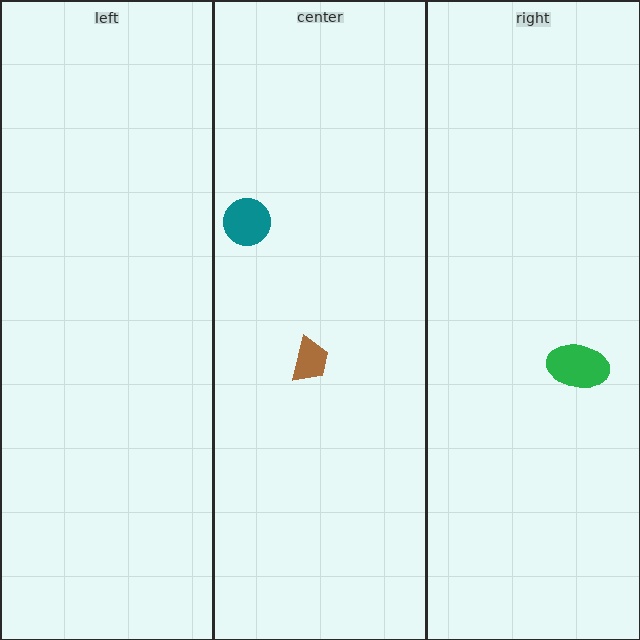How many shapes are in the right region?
1.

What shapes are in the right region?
The green ellipse.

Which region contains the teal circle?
The center region.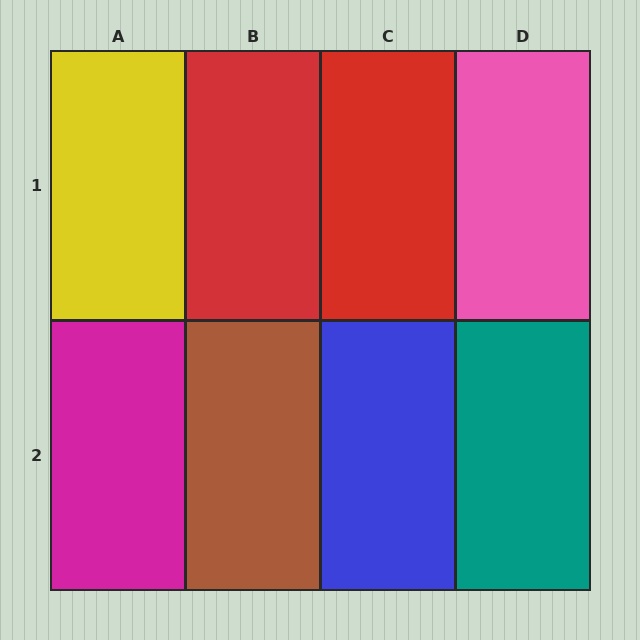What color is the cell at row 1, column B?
Red.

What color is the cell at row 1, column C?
Red.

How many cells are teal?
1 cell is teal.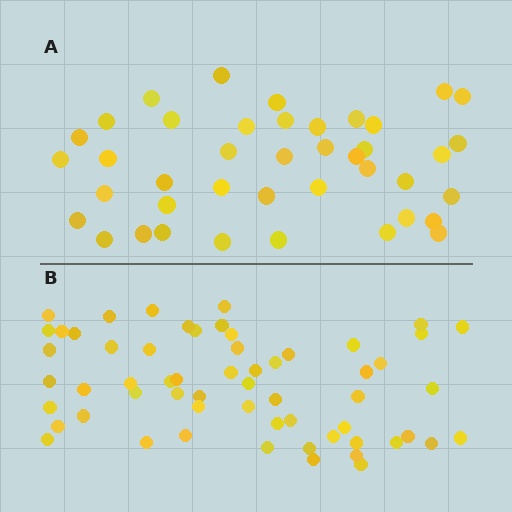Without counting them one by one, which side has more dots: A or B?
Region B (the bottom region) has more dots.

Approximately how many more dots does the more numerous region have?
Region B has approximately 20 more dots than region A.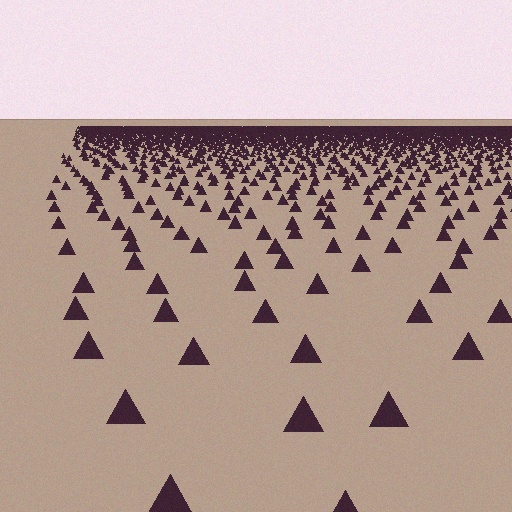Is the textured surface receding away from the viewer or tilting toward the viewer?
The surface is receding away from the viewer. Texture elements get smaller and denser toward the top.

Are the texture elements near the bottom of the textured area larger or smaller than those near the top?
Larger. Near the bottom, elements are closer to the viewer and appear at a bigger on-screen size.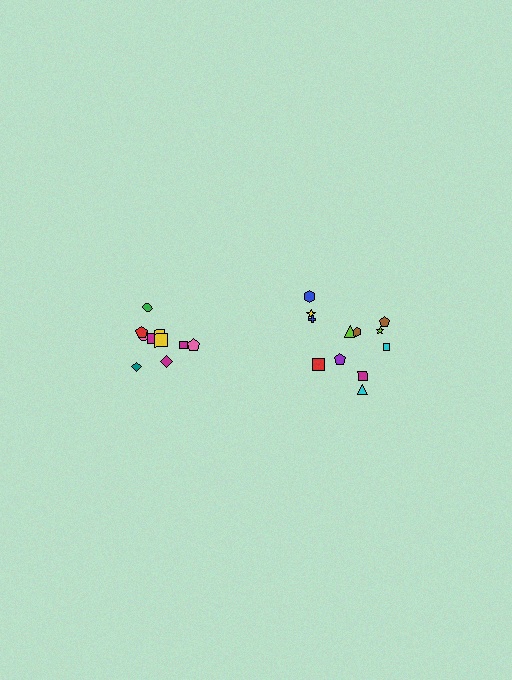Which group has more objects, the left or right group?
The right group.